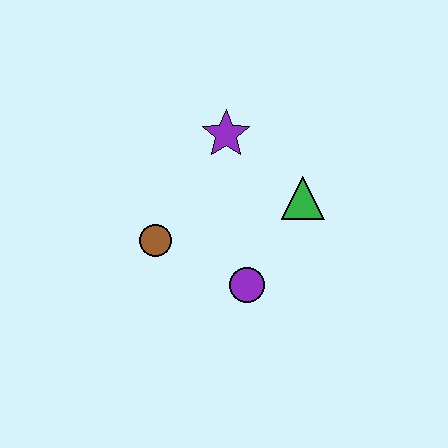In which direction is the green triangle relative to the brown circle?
The green triangle is to the right of the brown circle.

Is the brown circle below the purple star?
Yes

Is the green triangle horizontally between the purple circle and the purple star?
No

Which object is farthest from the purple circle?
The purple star is farthest from the purple circle.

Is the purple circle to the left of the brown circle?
No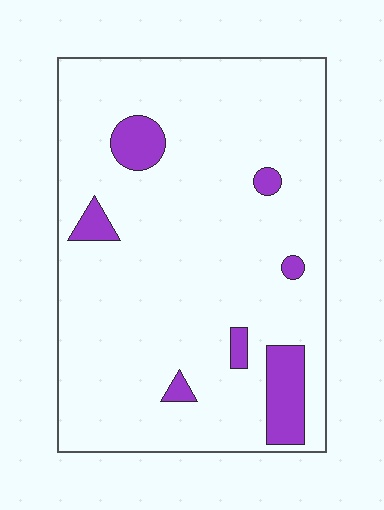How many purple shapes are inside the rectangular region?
7.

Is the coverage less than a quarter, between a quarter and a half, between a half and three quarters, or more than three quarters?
Less than a quarter.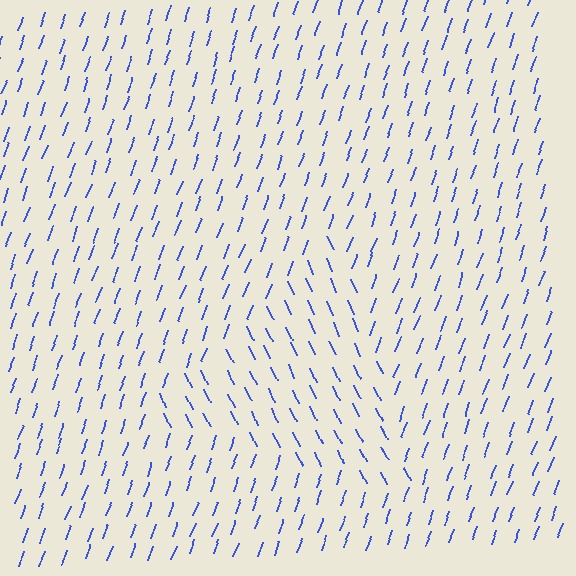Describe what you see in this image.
The image is filled with small blue line segments. A triangle region in the image has lines oriented differently from the surrounding lines, creating a visible texture boundary.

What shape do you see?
I see a triangle.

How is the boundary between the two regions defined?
The boundary is defined purely by a change in line orientation (approximately 45 degrees difference). All lines are the same color and thickness.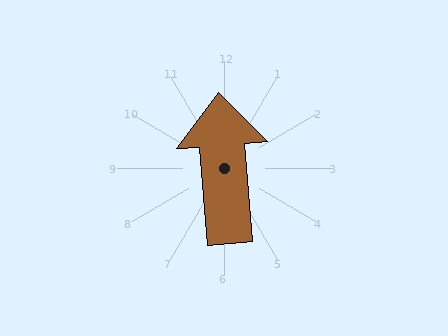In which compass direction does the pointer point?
North.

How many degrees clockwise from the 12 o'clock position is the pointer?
Approximately 356 degrees.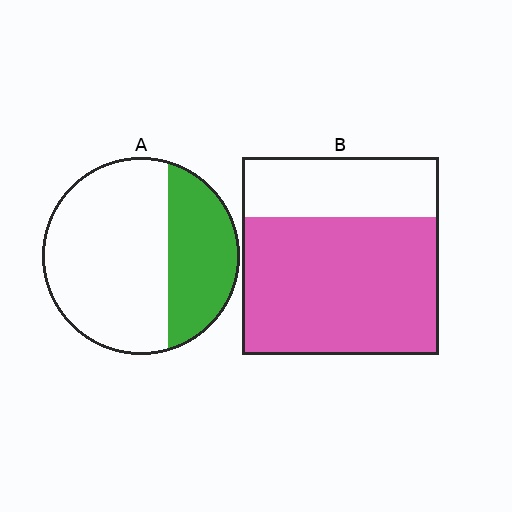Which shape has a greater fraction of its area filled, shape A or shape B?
Shape B.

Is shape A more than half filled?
No.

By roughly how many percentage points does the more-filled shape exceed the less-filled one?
By roughly 35 percentage points (B over A).